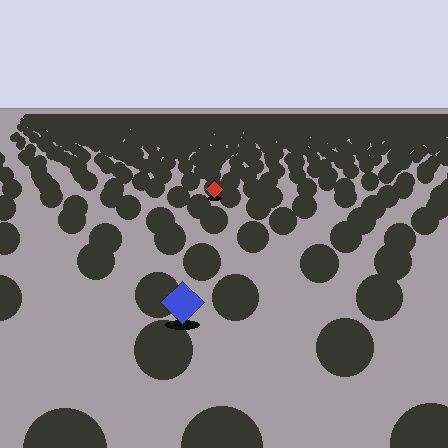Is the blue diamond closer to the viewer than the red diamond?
Yes. The blue diamond is closer — you can tell from the texture gradient: the ground texture is coarser near it.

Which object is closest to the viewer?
The blue diamond is closest. The texture marks near it are larger and more spread out.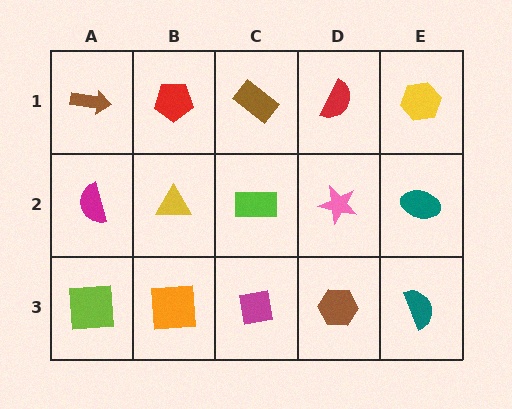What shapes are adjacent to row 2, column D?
A red semicircle (row 1, column D), a brown hexagon (row 3, column D), a lime rectangle (row 2, column C), a teal ellipse (row 2, column E).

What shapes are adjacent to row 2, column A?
A brown arrow (row 1, column A), a lime square (row 3, column A), a yellow triangle (row 2, column B).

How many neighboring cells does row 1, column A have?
2.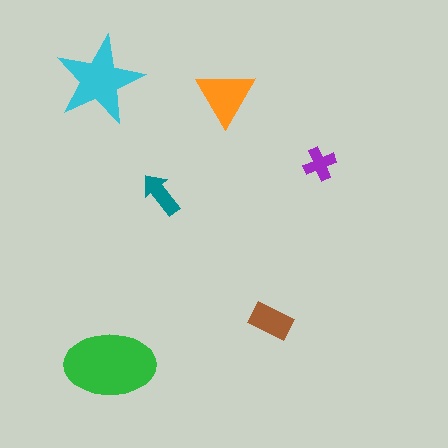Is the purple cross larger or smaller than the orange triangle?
Smaller.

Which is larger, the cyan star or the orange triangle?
The cyan star.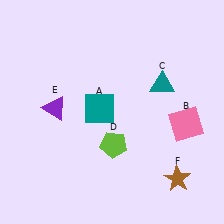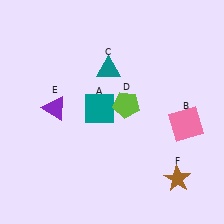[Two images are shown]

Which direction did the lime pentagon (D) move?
The lime pentagon (D) moved up.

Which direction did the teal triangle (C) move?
The teal triangle (C) moved left.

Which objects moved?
The objects that moved are: the teal triangle (C), the lime pentagon (D).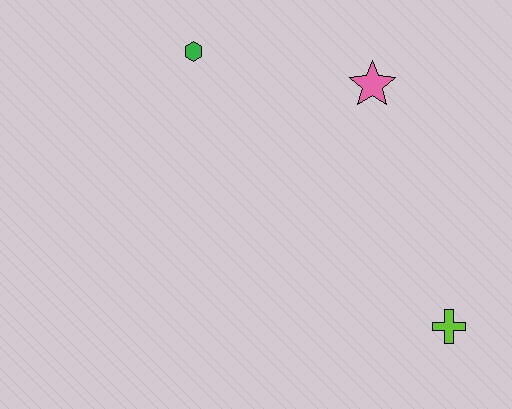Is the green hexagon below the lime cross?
No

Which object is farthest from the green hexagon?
The lime cross is farthest from the green hexagon.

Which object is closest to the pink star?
The green hexagon is closest to the pink star.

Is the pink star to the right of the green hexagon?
Yes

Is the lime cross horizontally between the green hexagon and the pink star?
No